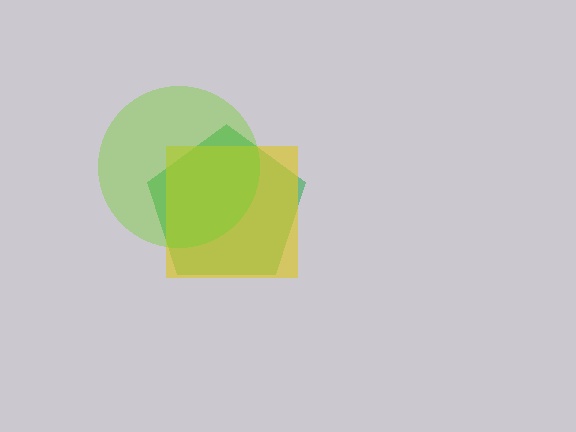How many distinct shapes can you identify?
There are 3 distinct shapes: a green pentagon, a yellow square, a lime circle.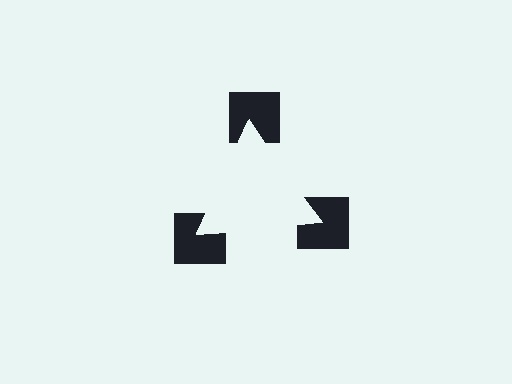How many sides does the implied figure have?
3 sides.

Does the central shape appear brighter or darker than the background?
It typically appears slightly brighter than the background, even though no actual brightness change is drawn.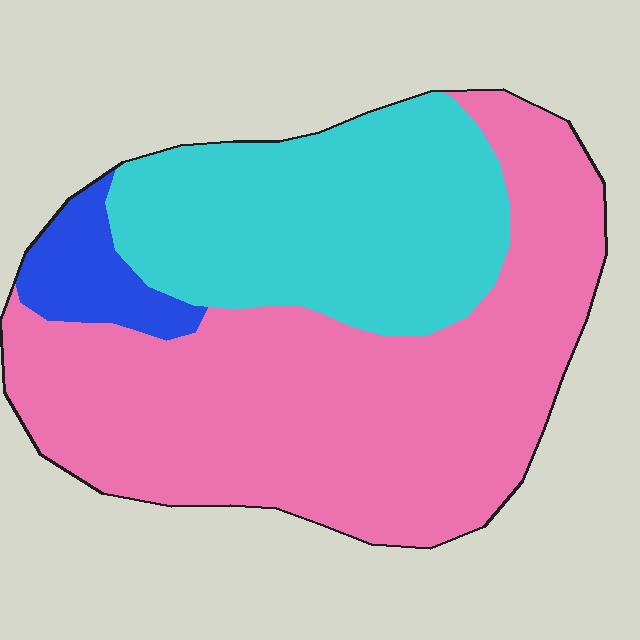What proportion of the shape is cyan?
Cyan takes up between a third and a half of the shape.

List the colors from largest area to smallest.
From largest to smallest: pink, cyan, blue.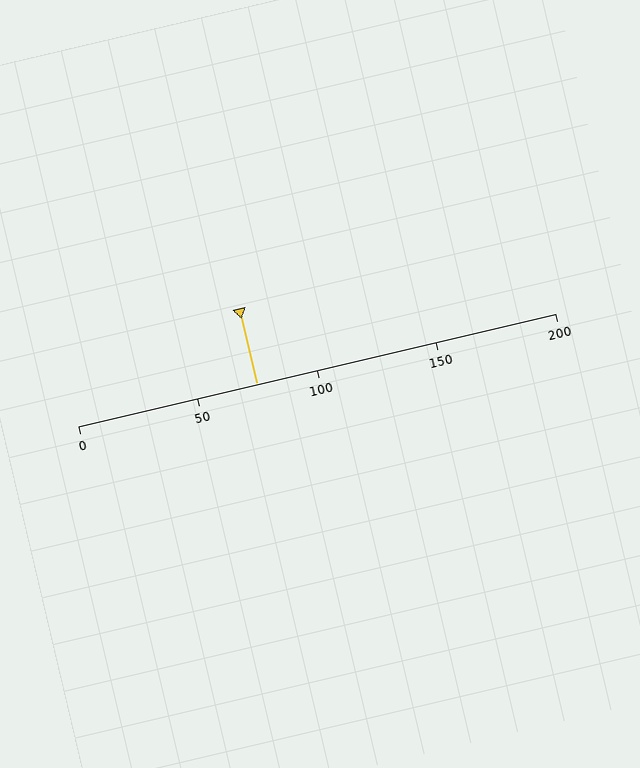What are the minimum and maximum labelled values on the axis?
The axis runs from 0 to 200.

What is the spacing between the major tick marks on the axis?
The major ticks are spaced 50 apart.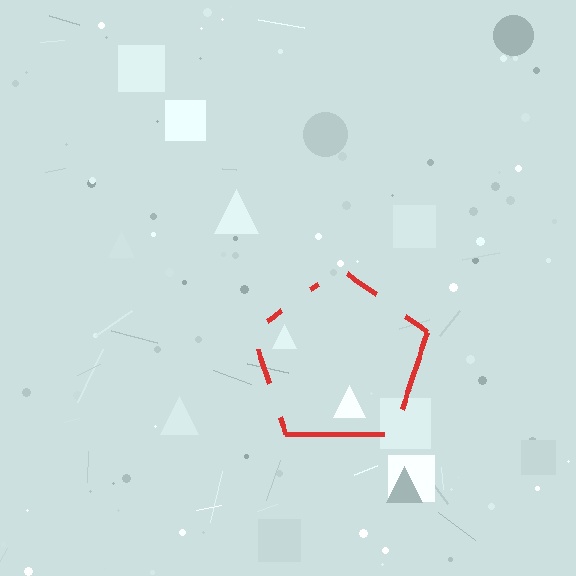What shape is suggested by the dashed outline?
The dashed outline suggests a pentagon.